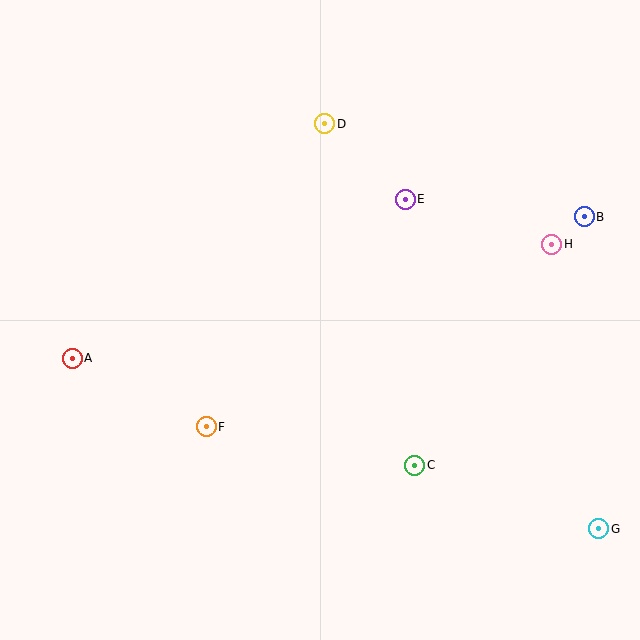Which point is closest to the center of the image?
Point E at (405, 199) is closest to the center.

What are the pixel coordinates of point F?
Point F is at (206, 427).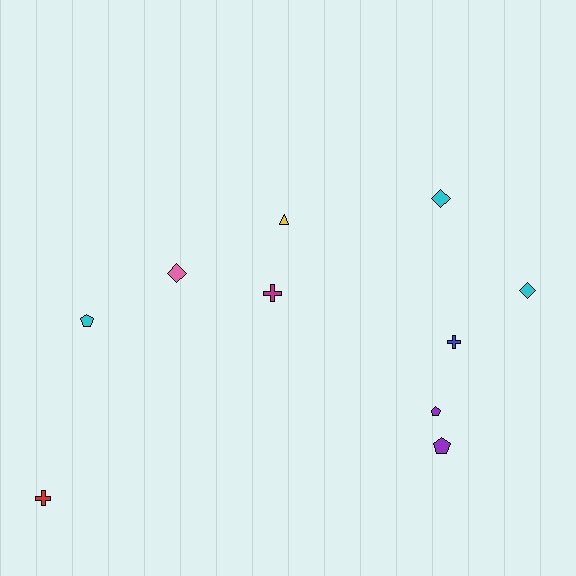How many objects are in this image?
There are 10 objects.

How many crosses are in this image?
There are 3 crosses.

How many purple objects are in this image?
There are 2 purple objects.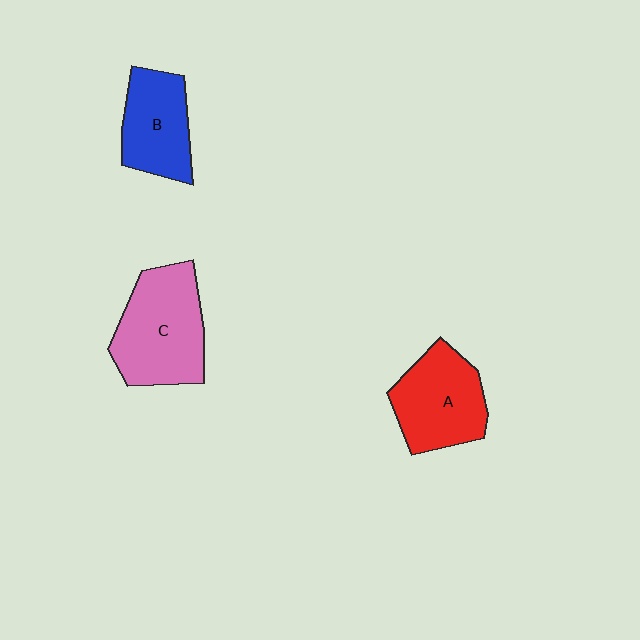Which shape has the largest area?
Shape C (pink).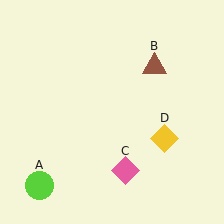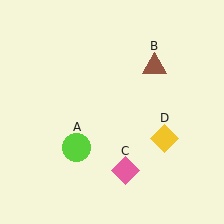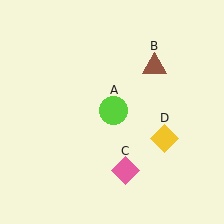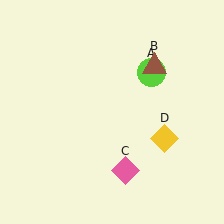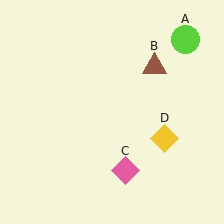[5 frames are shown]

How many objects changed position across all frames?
1 object changed position: lime circle (object A).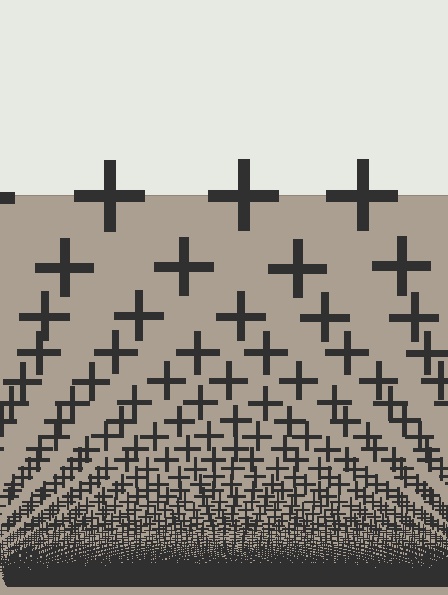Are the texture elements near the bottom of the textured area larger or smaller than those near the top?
Smaller. The gradient is inverted — elements near the bottom are smaller and denser.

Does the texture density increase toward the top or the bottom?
Density increases toward the bottom.